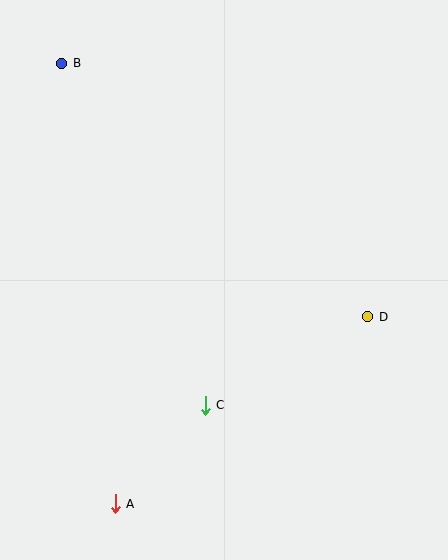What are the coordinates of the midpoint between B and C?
The midpoint between B and C is at (133, 234).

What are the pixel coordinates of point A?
Point A is at (115, 504).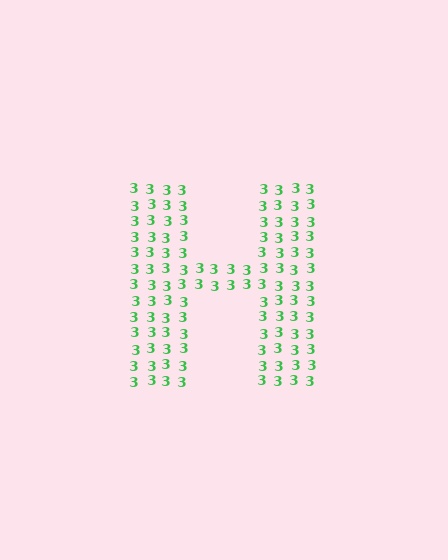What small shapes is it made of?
It is made of small digit 3's.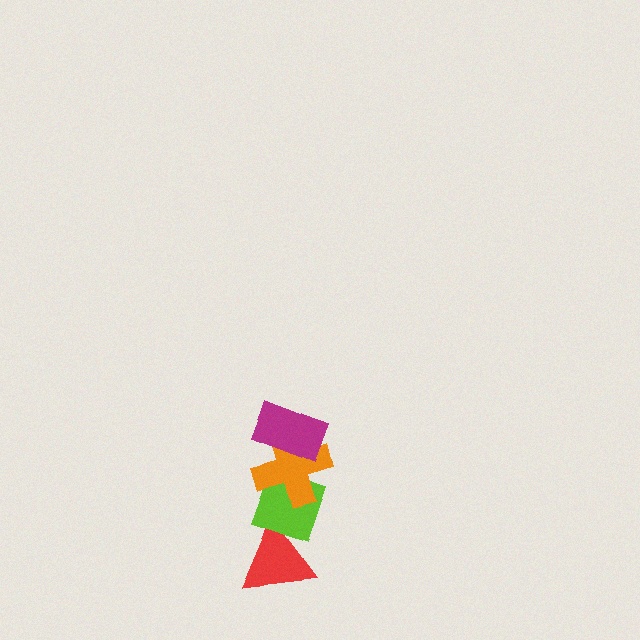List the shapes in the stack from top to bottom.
From top to bottom: the magenta rectangle, the orange cross, the lime diamond, the red triangle.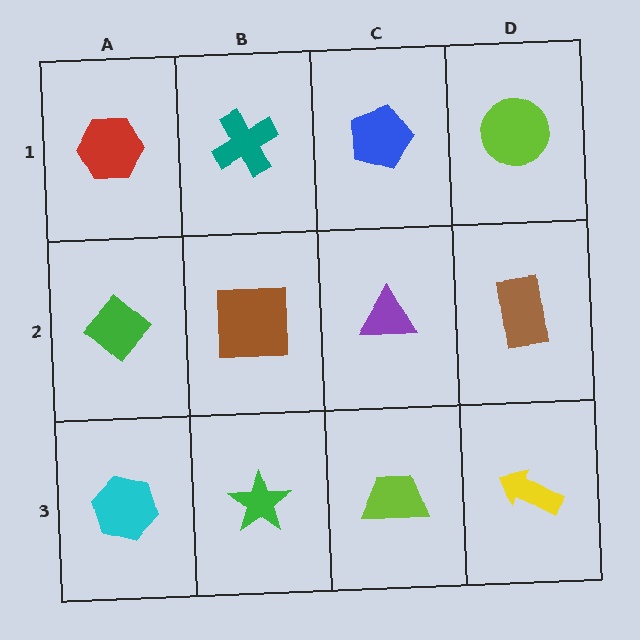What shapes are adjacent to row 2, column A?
A red hexagon (row 1, column A), a cyan hexagon (row 3, column A), a brown square (row 2, column B).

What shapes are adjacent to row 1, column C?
A purple triangle (row 2, column C), a teal cross (row 1, column B), a lime circle (row 1, column D).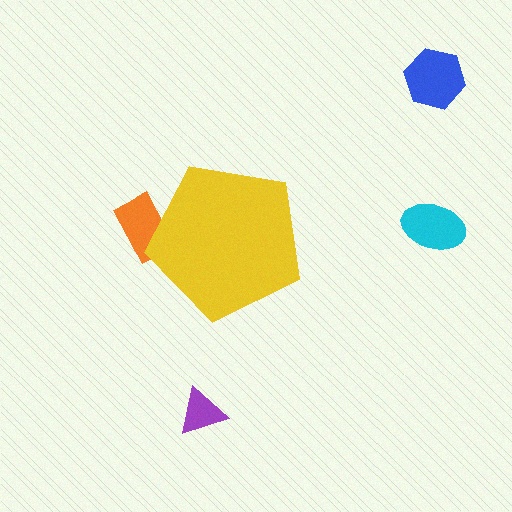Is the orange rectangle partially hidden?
Yes, the orange rectangle is partially hidden behind the yellow pentagon.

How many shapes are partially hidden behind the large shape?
1 shape is partially hidden.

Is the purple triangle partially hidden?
No, the purple triangle is fully visible.